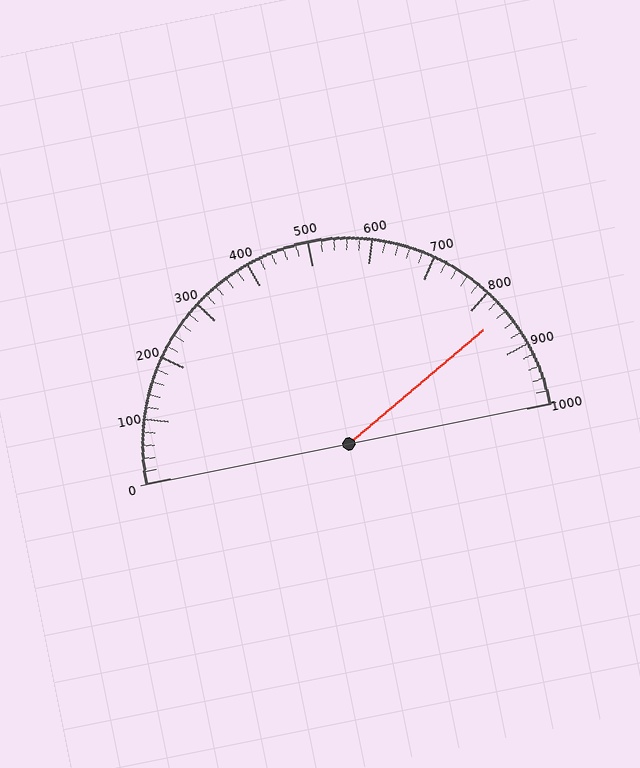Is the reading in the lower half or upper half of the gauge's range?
The reading is in the upper half of the range (0 to 1000).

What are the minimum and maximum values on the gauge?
The gauge ranges from 0 to 1000.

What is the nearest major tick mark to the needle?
The nearest major tick mark is 800.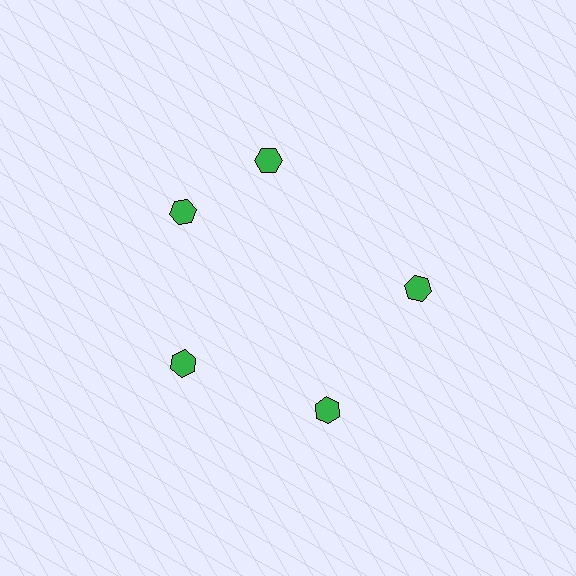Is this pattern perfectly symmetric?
No. The 5 green hexagons are arranged in a ring, but one element near the 1 o'clock position is rotated out of alignment along the ring, breaking the 5-fold rotational symmetry.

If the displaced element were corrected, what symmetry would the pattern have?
It would have 5-fold rotational symmetry — the pattern would map onto itself every 72 degrees.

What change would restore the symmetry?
The symmetry would be restored by rotating it back into even spacing with its neighbors so that all 5 hexagons sit at equal angles and equal distance from the center.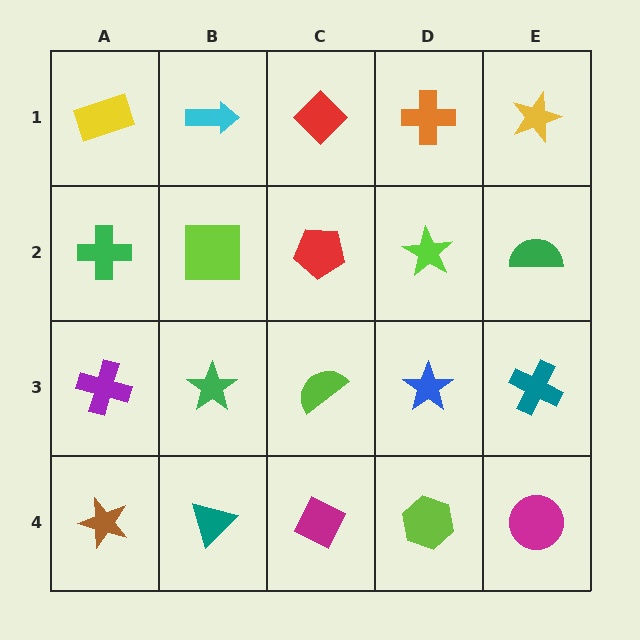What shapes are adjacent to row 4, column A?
A purple cross (row 3, column A), a teal triangle (row 4, column B).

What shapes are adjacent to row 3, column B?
A lime square (row 2, column B), a teal triangle (row 4, column B), a purple cross (row 3, column A), a lime semicircle (row 3, column C).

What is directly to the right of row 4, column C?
A lime hexagon.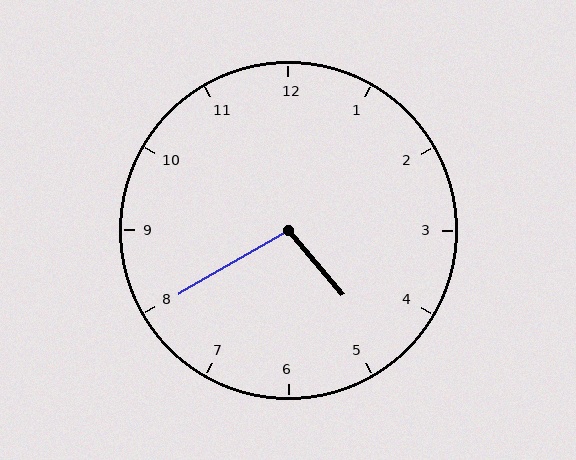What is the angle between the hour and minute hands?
Approximately 100 degrees.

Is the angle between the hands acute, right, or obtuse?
It is obtuse.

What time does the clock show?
4:40.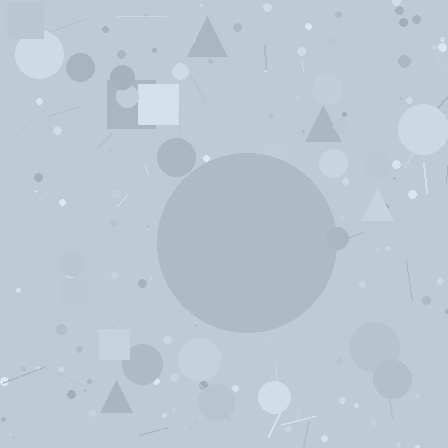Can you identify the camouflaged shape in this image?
The camouflaged shape is a circle.